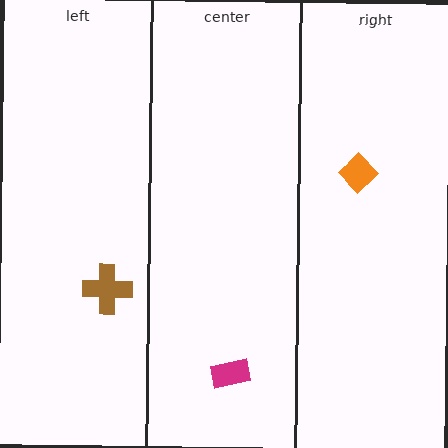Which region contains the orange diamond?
The right region.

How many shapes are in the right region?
1.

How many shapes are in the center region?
1.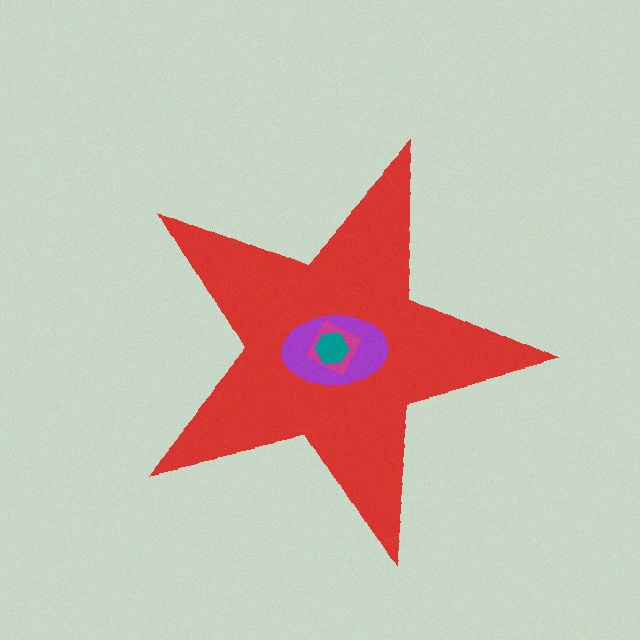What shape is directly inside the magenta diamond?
The teal hexagon.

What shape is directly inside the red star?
The purple ellipse.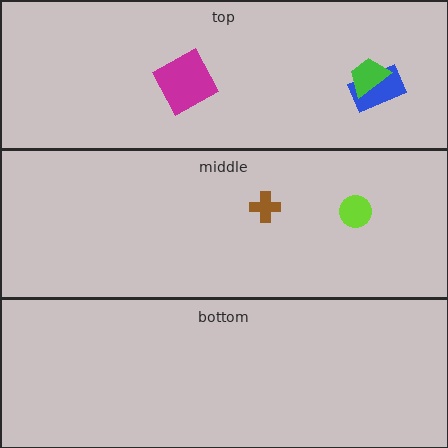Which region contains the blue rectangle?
The top region.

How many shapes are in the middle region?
2.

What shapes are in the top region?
The blue rectangle, the magenta square, the green trapezoid.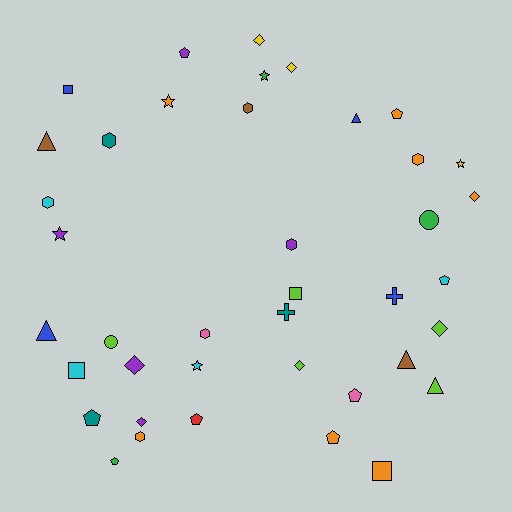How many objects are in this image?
There are 40 objects.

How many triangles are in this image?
There are 5 triangles.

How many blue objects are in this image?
There are 4 blue objects.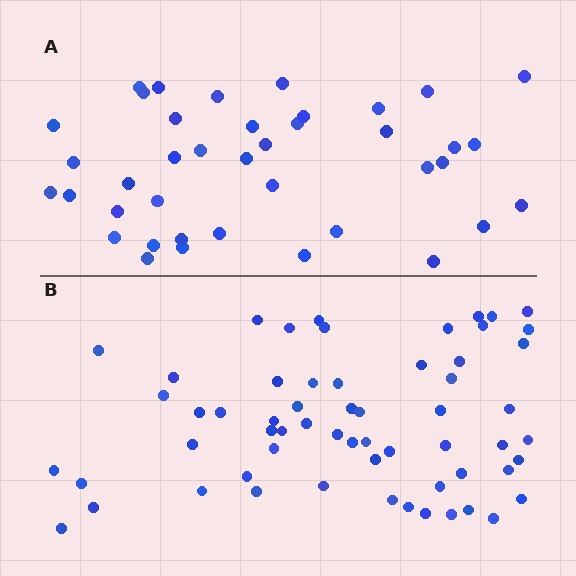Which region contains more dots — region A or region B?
Region B (the bottom region) has more dots.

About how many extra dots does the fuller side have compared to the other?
Region B has approximately 20 more dots than region A.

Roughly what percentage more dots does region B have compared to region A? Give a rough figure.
About 50% more.